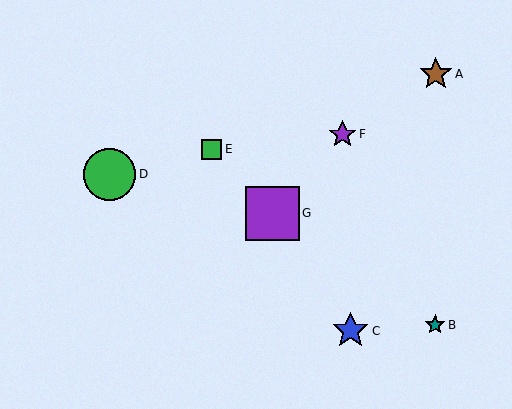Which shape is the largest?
The purple square (labeled G) is the largest.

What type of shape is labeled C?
Shape C is a blue star.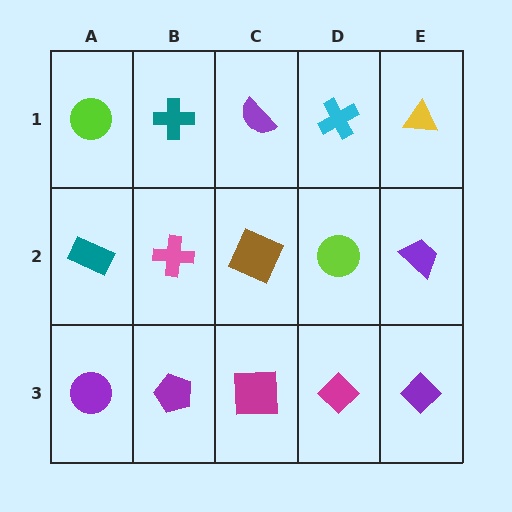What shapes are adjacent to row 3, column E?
A purple trapezoid (row 2, column E), a magenta diamond (row 3, column D).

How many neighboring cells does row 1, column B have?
3.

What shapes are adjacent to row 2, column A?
A lime circle (row 1, column A), a purple circle (row 3, column A), a pink cross (row 2, column B).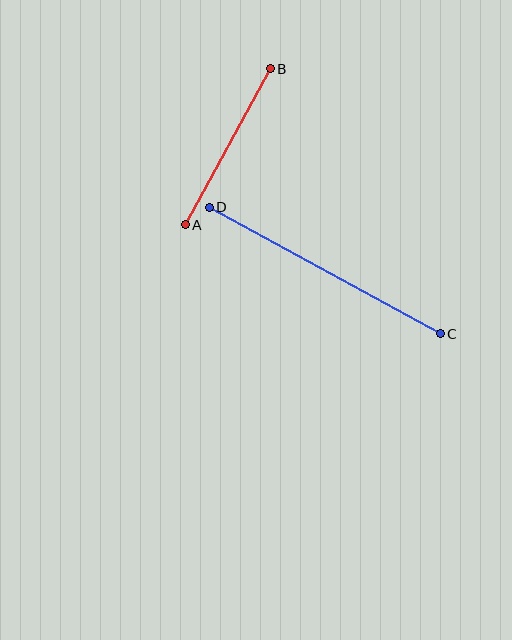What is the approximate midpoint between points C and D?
The midpoint is at approximately (325, 270) pixels.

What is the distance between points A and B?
The distance is approximately 177 pixels.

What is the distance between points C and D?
The distance is approximately 263 pixels.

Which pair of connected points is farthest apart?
Points C and D are farthest apart.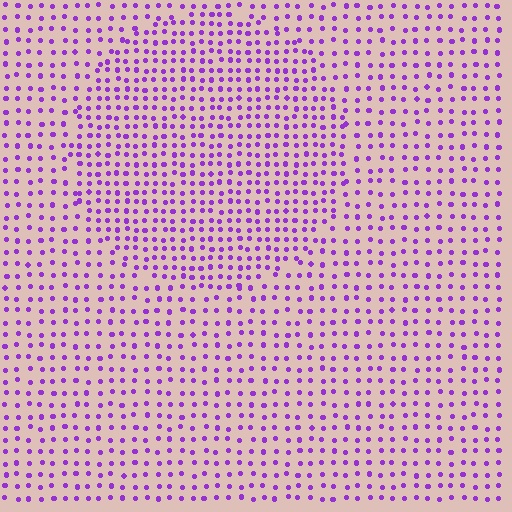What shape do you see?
I see a circle.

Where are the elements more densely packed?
The elements are more densely packed inside the circle boundary.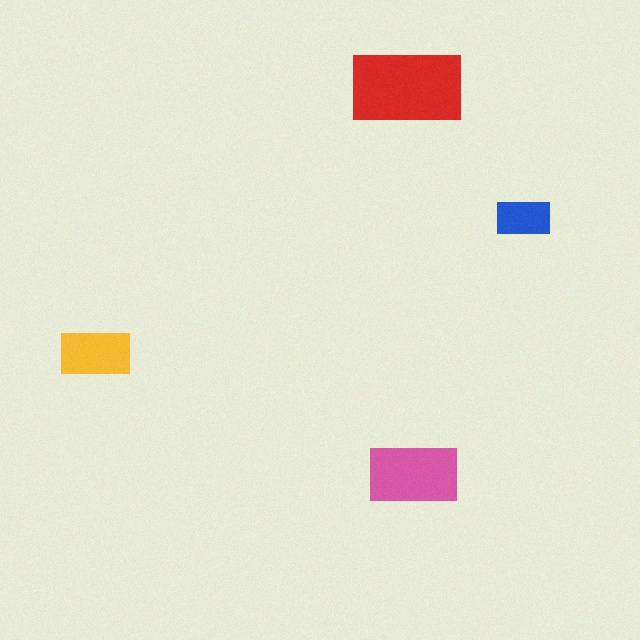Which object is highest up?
The red rectangle is topmost.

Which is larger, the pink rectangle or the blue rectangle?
The pink one.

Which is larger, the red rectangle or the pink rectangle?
The red one.